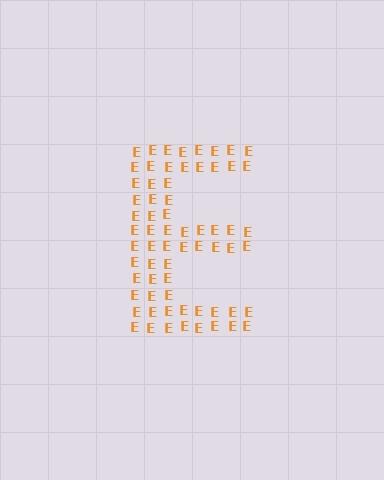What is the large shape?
The large shape is the letter E.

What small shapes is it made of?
It is made of small letter E's.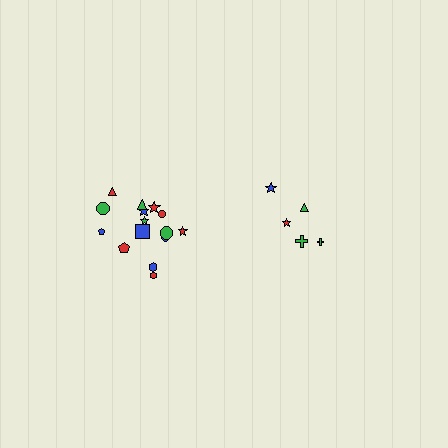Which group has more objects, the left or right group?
The left group.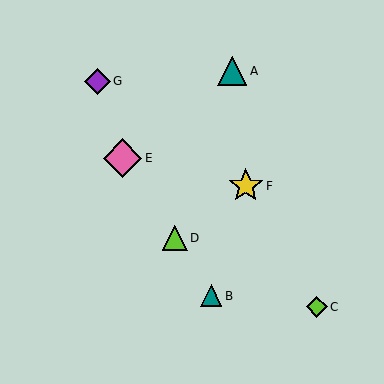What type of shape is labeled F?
Shape F is a yellow star.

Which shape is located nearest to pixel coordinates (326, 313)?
The lime diamond (labeled C) at (317, 307) is nearest to that location.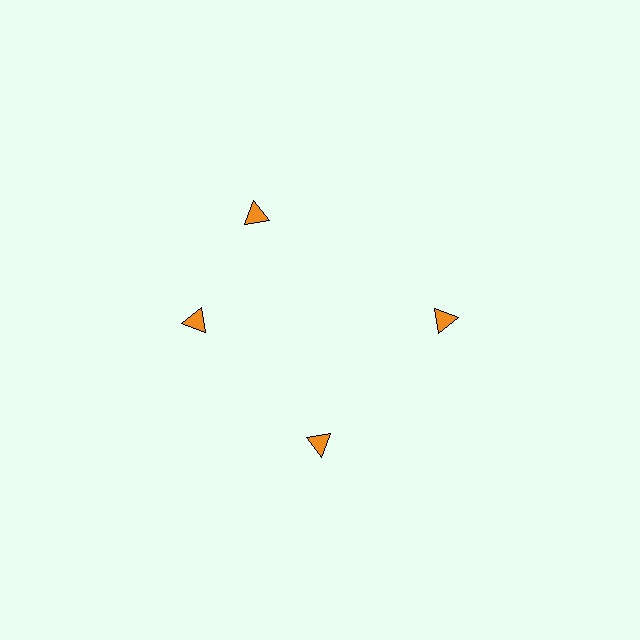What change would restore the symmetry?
The symmetry would be restored by rotating it back into even spacing with its neighbors so that all 4 triangles sit at equal angles and equal distance from the center.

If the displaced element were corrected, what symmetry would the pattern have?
It would have 4-fold rotational symmetry — the pattern would map onto itself every 90 degrees.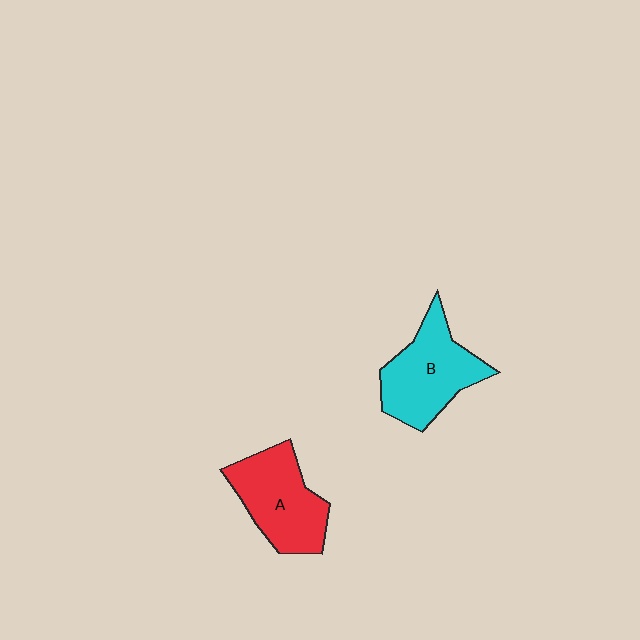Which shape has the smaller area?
Shape A (red).